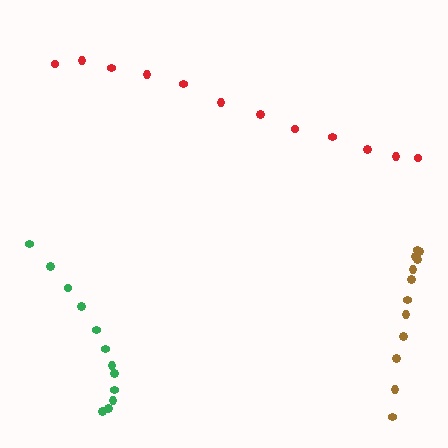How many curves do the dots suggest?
There are 3 distinct paths.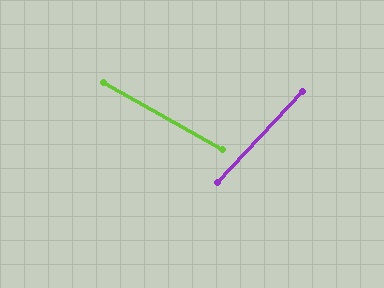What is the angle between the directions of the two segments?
Approximately 76 degrees.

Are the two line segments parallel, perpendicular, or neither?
Neither parallel nor perpendicular — they differ by about 76°.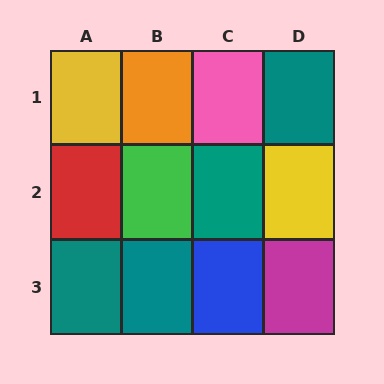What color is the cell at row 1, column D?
Teal.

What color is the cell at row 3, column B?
Teal.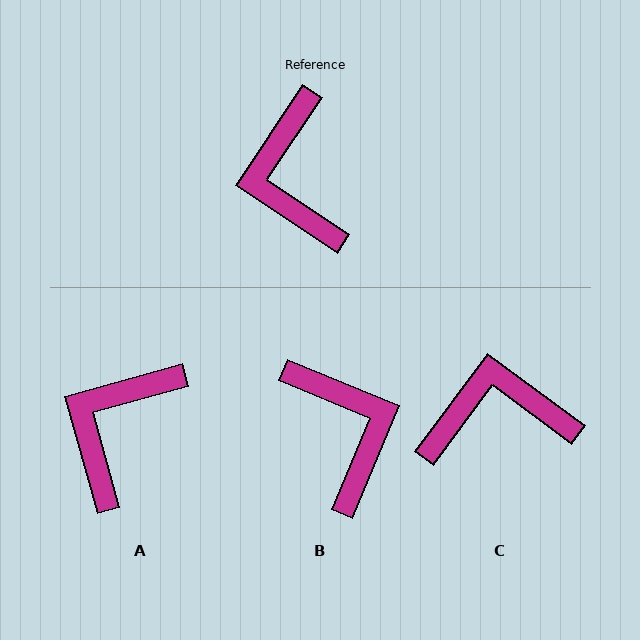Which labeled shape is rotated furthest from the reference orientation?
B, about 169 degrees away.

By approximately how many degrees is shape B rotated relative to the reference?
Approximately 169 degrees clockwise.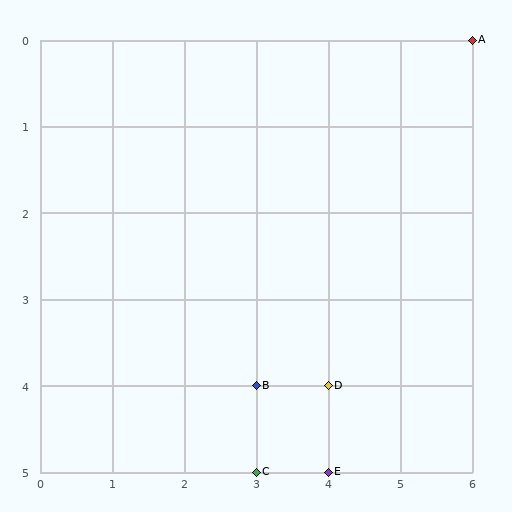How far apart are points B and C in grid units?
Points B and C are 1 row apart.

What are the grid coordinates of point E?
Point E is at grid coordinates (4, 5).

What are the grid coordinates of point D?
Point D is at grid coordinates (4, 4).